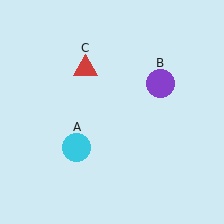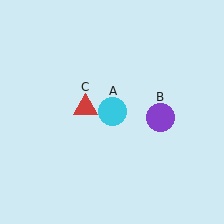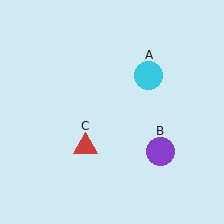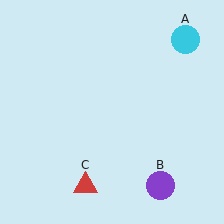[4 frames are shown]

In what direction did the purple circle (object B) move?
The purple circle (object B) moved down.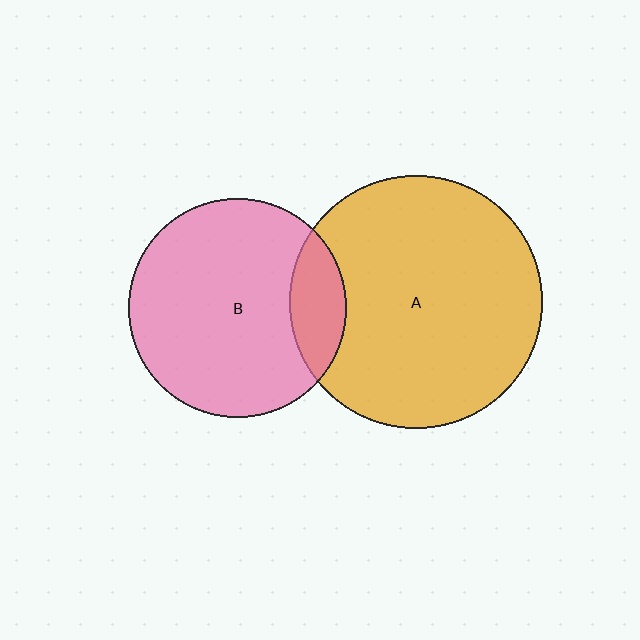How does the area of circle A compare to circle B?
Approximately 1.3 times.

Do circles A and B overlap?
Yes.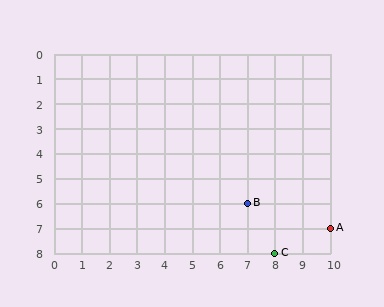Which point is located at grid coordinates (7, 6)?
Point B is at (7, 6).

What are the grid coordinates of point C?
Point C is at grid coordinates (8, 8).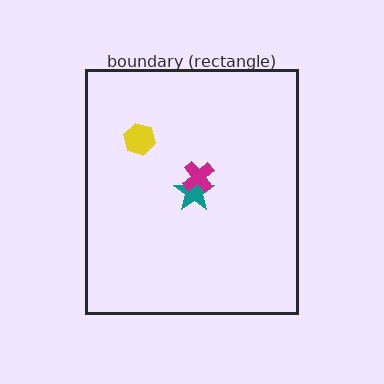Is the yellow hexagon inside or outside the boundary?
Inside.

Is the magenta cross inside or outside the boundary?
Inside.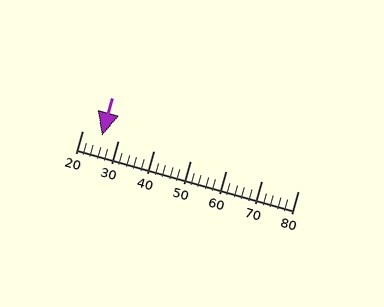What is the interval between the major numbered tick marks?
The major tick marks are spaced 10 units apart.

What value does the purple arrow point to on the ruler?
The purple arrow points to approximately 26.